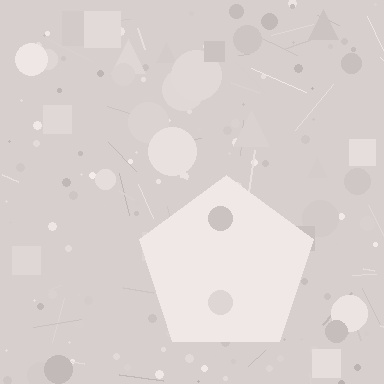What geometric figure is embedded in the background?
A pentagon is embedded in the background.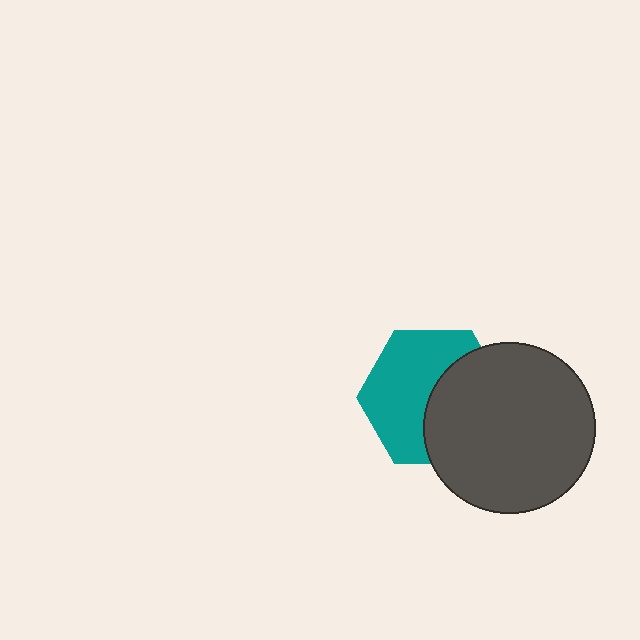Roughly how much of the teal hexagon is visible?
About half of it is visible (roughly 56%).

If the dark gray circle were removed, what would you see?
You would see the complete teal hexagon.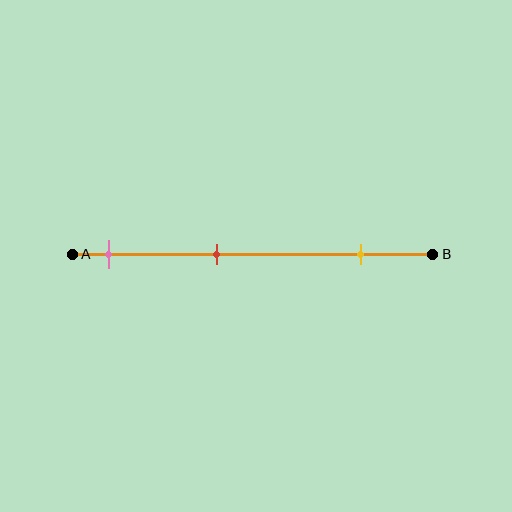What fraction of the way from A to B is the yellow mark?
The yellow mark is approximately 80% (0.8) of the way from A to B.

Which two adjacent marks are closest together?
The pink and red marks are the closest adjacent pair.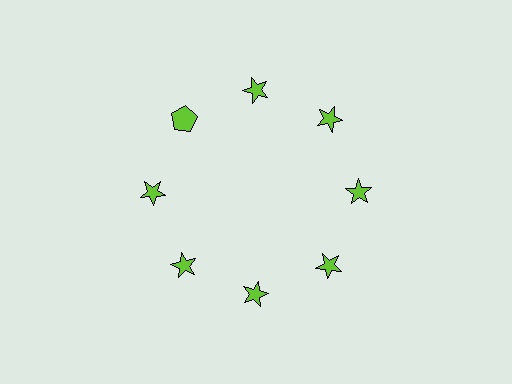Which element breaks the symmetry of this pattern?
The lime pentagon at roughly the 10 o'clock position breaks the symmetry. All other shapes are lime stars.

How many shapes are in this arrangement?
There are 8 shapes arranged in a ring pattern.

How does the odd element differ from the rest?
It has a different shape: pentagon instead of star.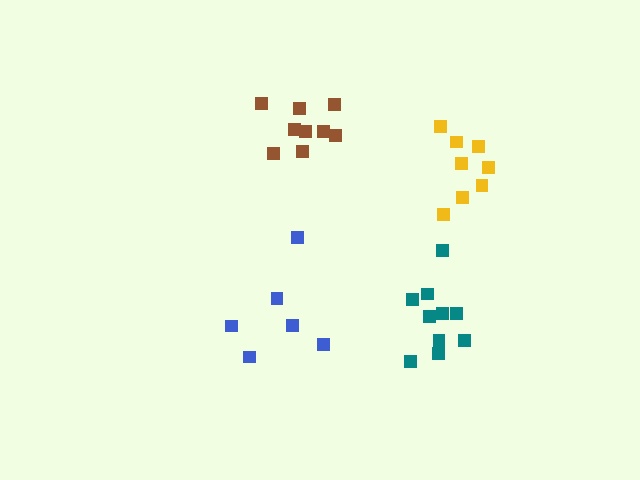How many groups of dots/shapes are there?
There are 4 groups.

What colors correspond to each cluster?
The clusters are colored: yellow, teal, brown, blue.